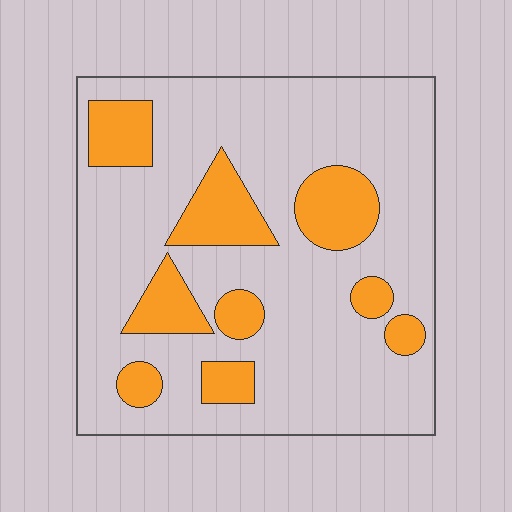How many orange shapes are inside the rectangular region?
9.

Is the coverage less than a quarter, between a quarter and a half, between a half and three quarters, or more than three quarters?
Less than a quarter.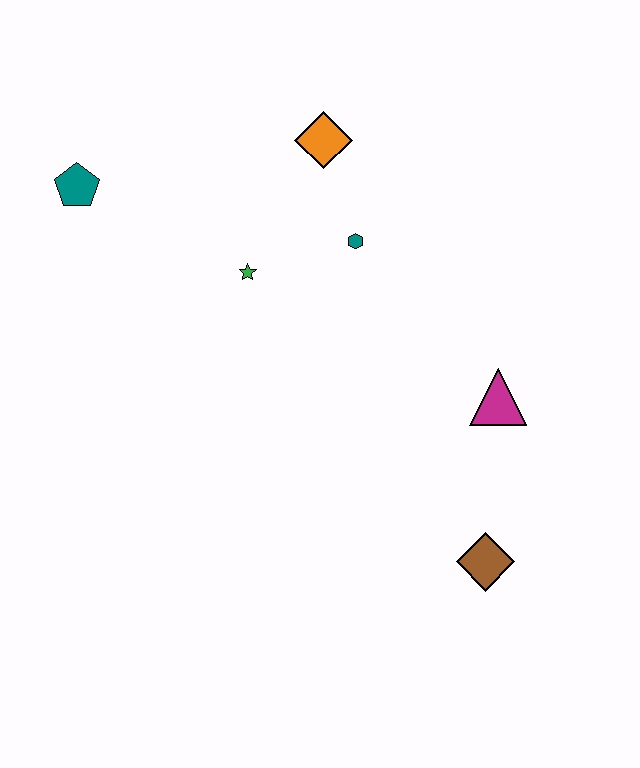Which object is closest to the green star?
The teal hexagon is closest to the green star.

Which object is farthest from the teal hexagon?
The brown diamond is farthest from the teal hexagon.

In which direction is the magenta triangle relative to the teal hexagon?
The magenta triangle is below the teal hexagon.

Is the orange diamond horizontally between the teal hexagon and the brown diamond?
No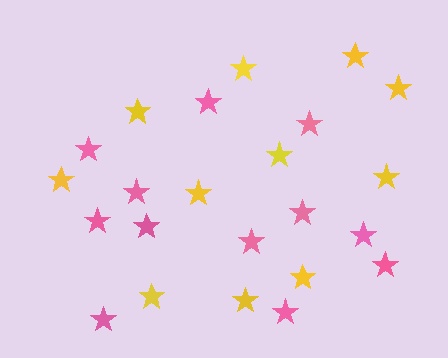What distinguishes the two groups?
There are 2 groups: one group of pink stars (12) and one group of yellow stars (11).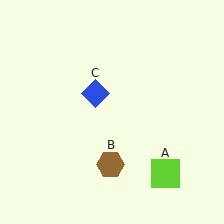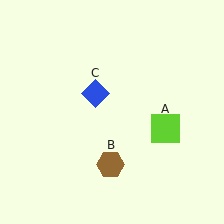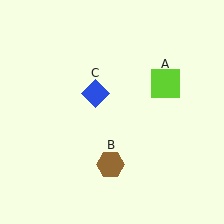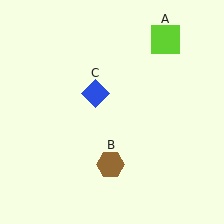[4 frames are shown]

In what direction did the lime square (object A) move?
The lime square (object A) moved up.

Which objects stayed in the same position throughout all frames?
Brown hexagon (object B) and blue diamond (object C) remained stationary.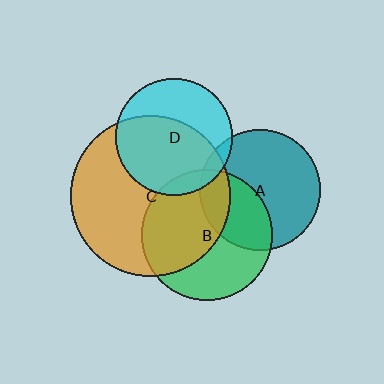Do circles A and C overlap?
Yes.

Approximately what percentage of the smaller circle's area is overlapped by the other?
Approximately 15%.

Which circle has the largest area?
Circle C (orange).